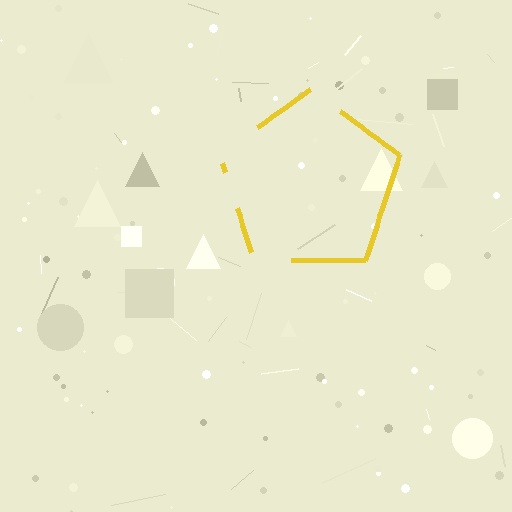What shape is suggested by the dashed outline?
The dashed outline suggests a pentagon.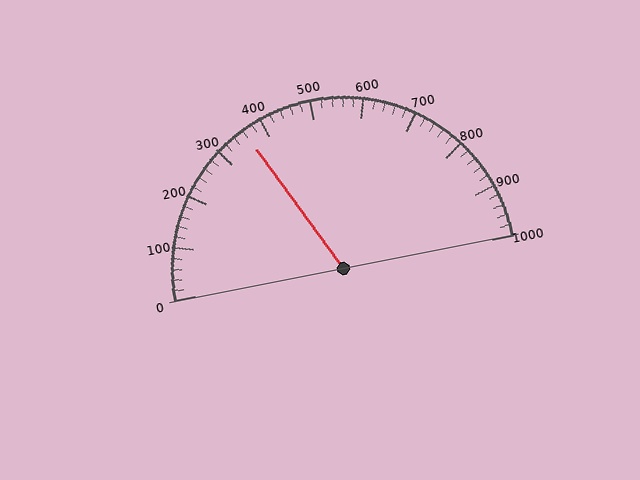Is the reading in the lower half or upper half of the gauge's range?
The reading is in the lower half of the range (0 to 1000).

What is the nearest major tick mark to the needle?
The nearest major tick mark is 400.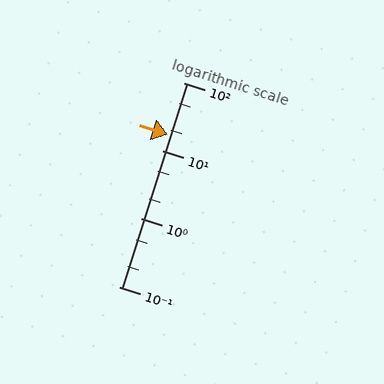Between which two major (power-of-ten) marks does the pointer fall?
The pointer is between 10 and 100.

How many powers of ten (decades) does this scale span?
The scale spans 3 decades, from 0.1 to 100.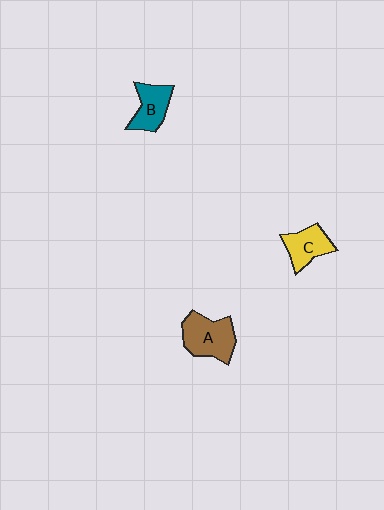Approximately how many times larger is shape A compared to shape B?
Approximately 1.4 times.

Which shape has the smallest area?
Shape C (yellow).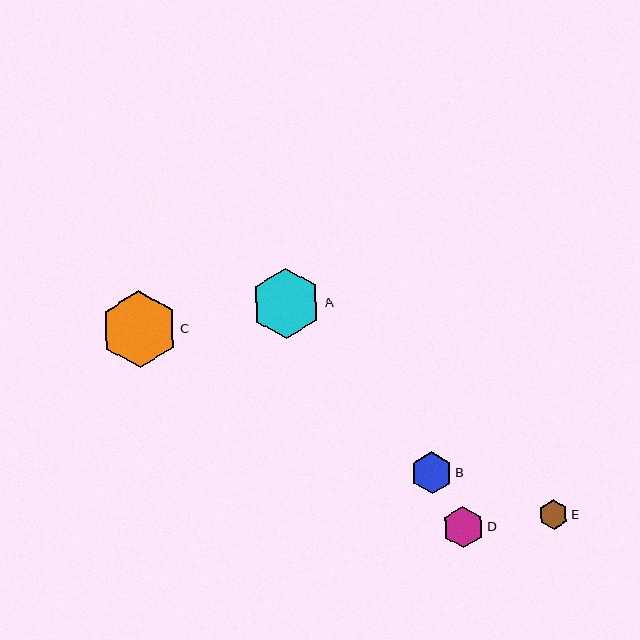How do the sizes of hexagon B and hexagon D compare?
Hexagon B and hexagon D are approximately the same size.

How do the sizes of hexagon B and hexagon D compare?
Hexagon B and hexagon D are approximately the same size.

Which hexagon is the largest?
Hexagon C is the largest with a size of approximately 77 pixels.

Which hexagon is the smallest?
Hexagon E is the smallest with a size of approximately 30 pixels.